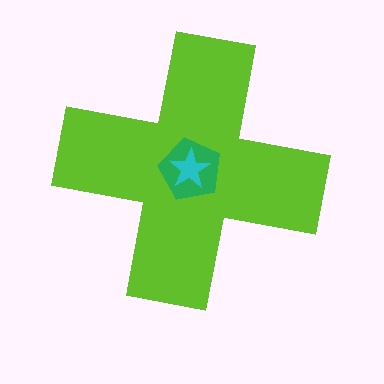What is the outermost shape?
The lime cross.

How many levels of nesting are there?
3.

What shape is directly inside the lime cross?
The green pentagon.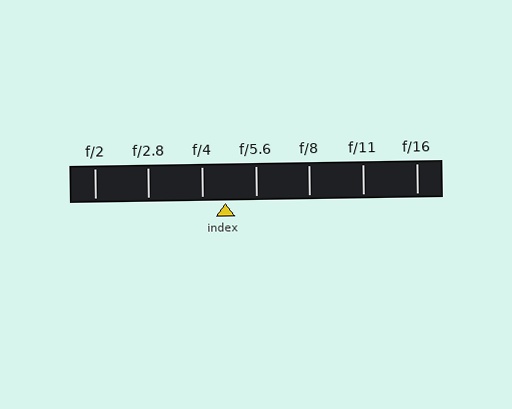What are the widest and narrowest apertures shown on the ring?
The widest aperture shown is f/2 and the narrowest is f/16.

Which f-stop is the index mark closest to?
The index mark is closest to f/4.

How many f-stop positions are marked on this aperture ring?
There are 7 f-stop positions marked.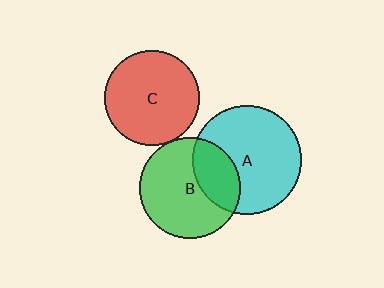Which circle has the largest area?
Circle A (cyan).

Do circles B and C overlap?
Yes.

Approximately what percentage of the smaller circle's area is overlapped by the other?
Approximately 5%.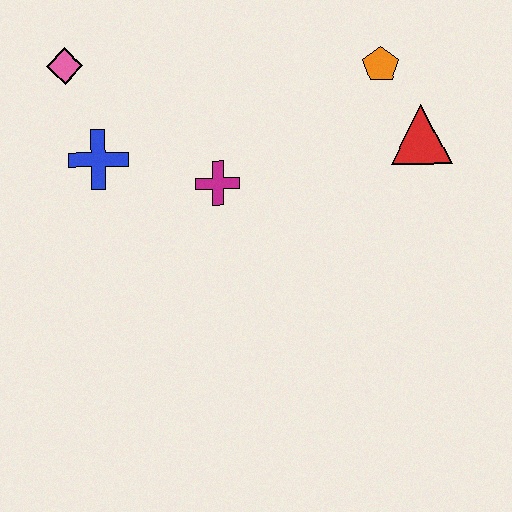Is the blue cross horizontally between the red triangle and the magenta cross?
No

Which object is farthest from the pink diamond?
The red triangle is farthest from the pink diamond.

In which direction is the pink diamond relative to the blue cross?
The pink diamond is above the blue cross.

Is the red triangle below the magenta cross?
No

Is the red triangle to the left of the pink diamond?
No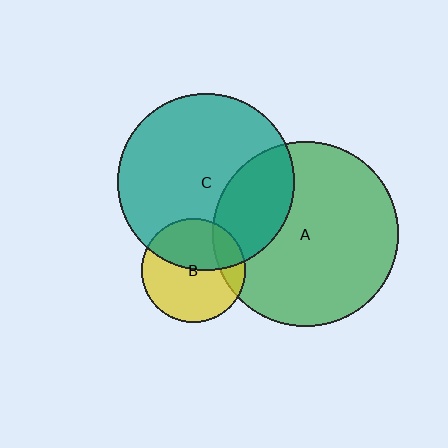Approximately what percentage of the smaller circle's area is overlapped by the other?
Approximately 30%.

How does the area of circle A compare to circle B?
Approximately 3.2 times.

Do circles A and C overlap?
Yes.